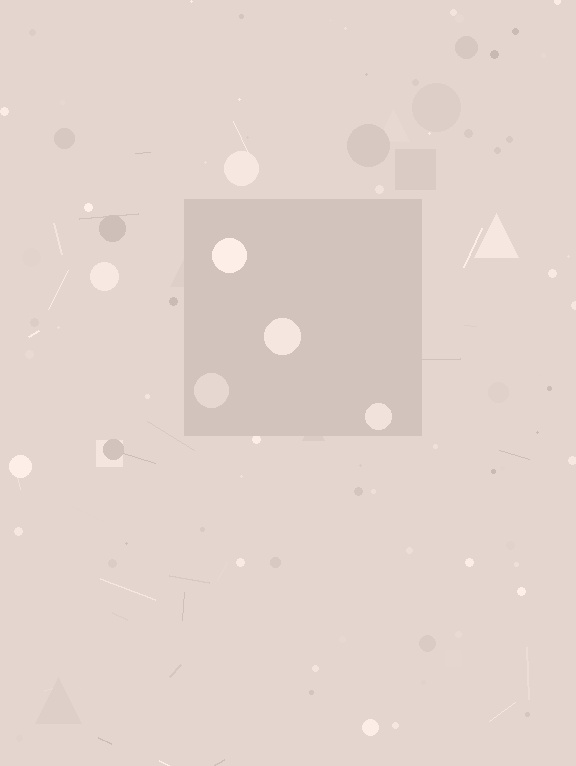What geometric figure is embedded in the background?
A square is embedded in the background.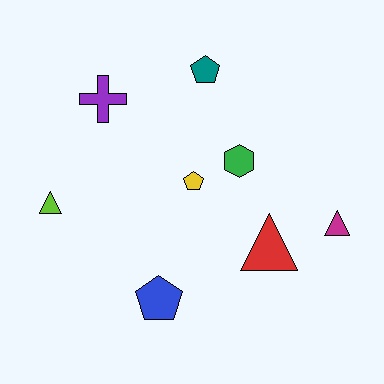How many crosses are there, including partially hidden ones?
There is 1 cross.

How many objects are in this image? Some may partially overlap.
There are 8 objects.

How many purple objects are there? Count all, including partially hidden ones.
There is 1 purple object.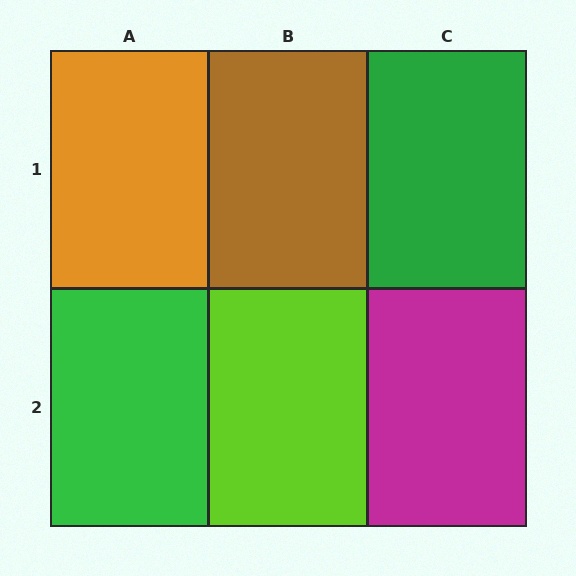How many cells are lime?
1 cell is lime.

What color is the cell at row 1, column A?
Orange.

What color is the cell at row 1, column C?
Green.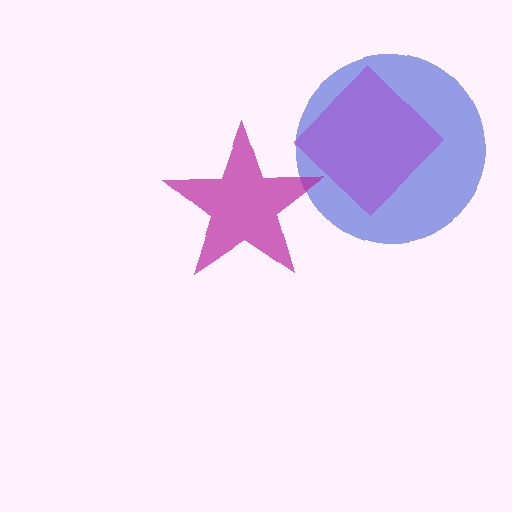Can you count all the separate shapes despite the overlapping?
Yes, there are 3 separate shapes.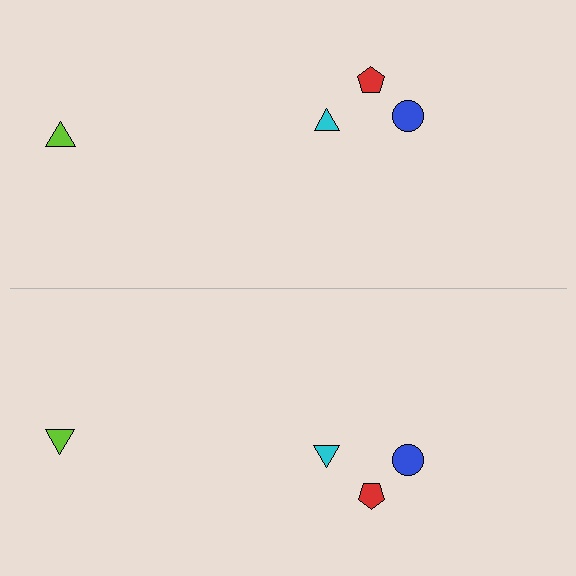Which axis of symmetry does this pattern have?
The pattern has a horizontal axis of symmetry running through the center of the image.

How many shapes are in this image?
There are 8 shapes in this image.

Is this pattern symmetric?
Yes, this pattern has bilateral (reflection) symmetry.